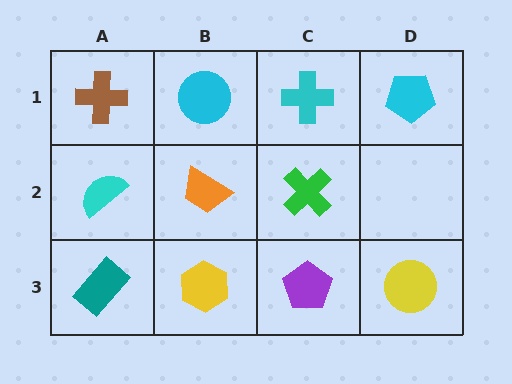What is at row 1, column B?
A cyan circle.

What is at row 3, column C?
A purple pentagon.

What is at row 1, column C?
A cyan cross.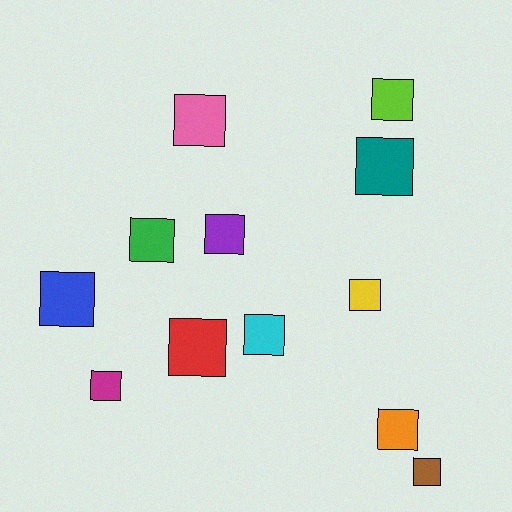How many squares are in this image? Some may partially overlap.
There are 12 squares.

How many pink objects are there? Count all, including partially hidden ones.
There is 1 pink object.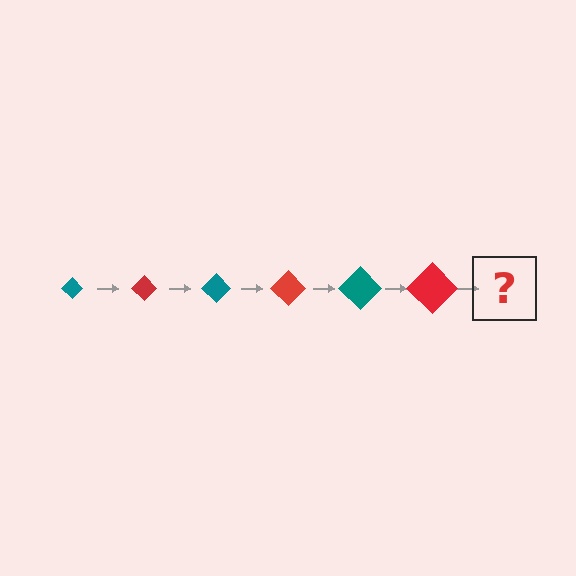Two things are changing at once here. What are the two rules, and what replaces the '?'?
The two rules are that the diamond grows larger each step and the color cycles through teal and red. The '?' should be a teal diamond, larger than the previous one.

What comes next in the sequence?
The next element should be a teal diamond, larger than the previous one.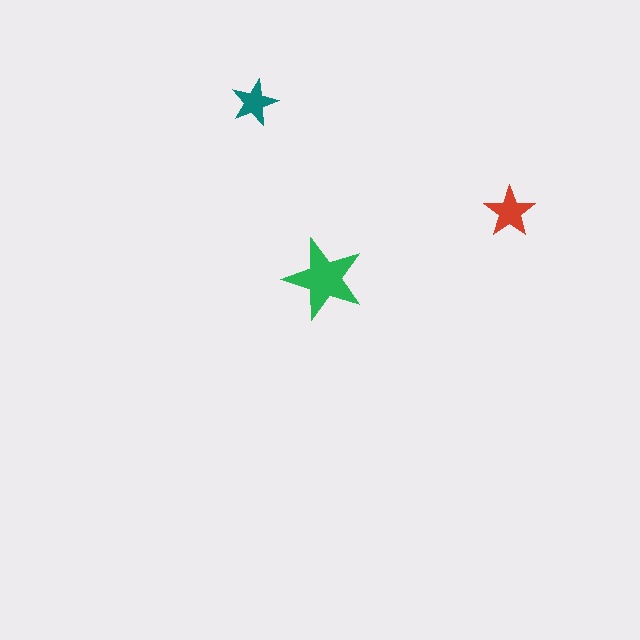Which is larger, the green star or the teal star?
The green one.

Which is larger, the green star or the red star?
The green one.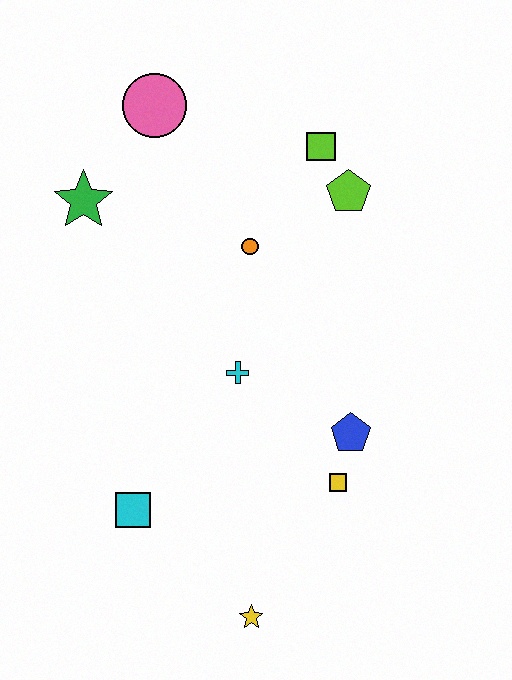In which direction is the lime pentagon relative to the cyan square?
The lime pentagon is above the cyan square.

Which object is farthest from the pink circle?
The yellow star is farthest from the pink circle.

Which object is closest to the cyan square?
The yellow star is closest to the cyan square.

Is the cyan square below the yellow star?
No